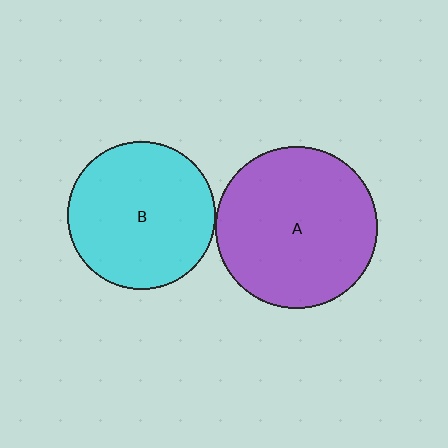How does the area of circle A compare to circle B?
Approximately 1.2 times.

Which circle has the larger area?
Circle A (purple).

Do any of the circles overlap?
No, none of the circles overlap.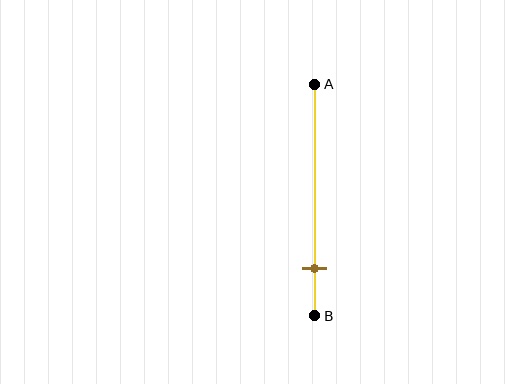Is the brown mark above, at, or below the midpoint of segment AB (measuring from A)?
The brown mark is below the midpoint of segment AB.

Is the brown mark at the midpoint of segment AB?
No, the mark is at about 80% from A, not at the 50% midpoint.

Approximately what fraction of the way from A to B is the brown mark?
The brown mark is approximately 80% of the way from A to B.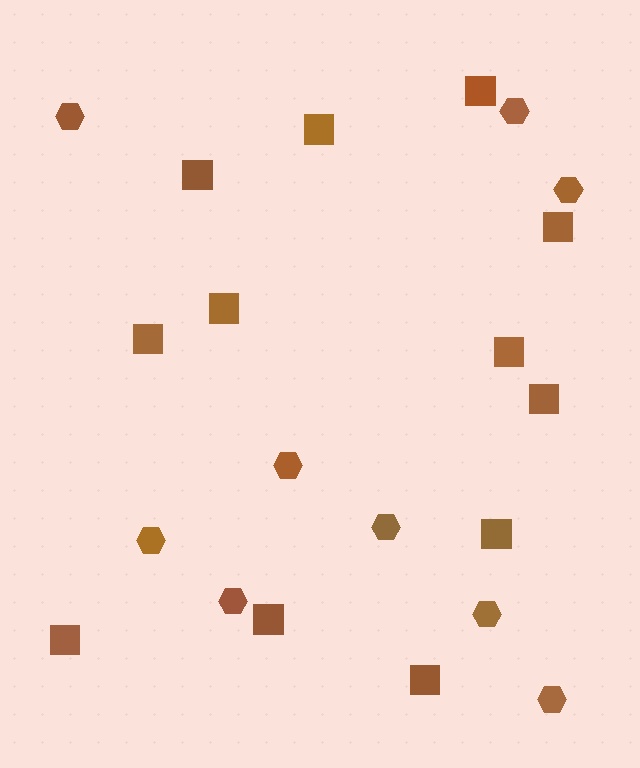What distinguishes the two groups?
There are 2 groups: one group of hexagons (9) and one group of squares (12).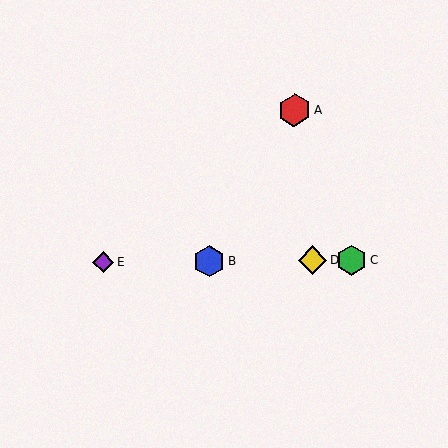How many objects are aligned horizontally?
4 objects (B, C, D, E) are aligned horizontally.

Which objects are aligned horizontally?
Objects B, C, D, E are aligned horizontally.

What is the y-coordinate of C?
Object C is at y≈260.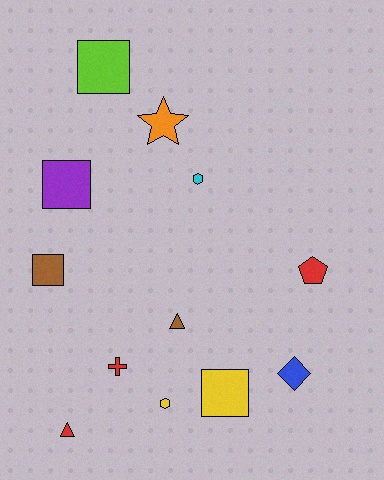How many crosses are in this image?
There is 1 cross.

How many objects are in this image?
There are 12 objects.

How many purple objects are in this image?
There is 1 purple object.